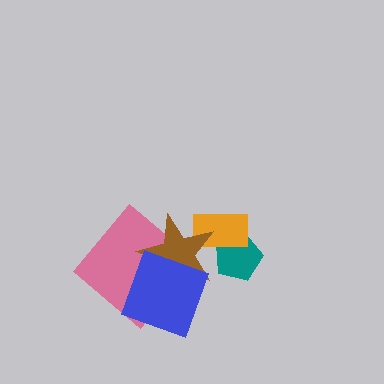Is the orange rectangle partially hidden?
Yes, it is partially covered by another shape.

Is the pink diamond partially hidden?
Yes, it is partially covered by another shape.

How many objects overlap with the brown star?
4 objects overlap with the brown star.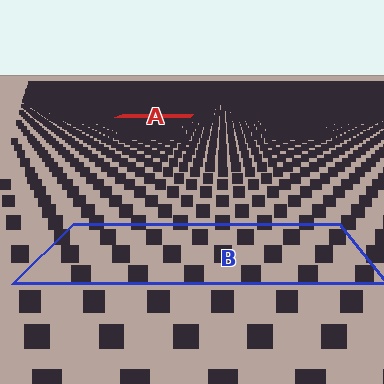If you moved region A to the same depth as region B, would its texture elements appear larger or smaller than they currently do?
They would appear larger. At a closer depth, the same texture elements are projected at a bigger on-screen size.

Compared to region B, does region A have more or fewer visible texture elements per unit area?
Region A has more texture elements per unit area — they are packed more densely because it is farther away.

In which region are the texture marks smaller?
The texture marks are smaller in region A, because it is farther away.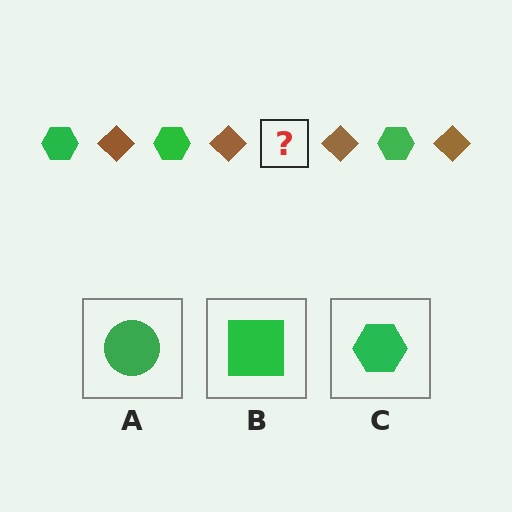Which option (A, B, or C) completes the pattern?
C.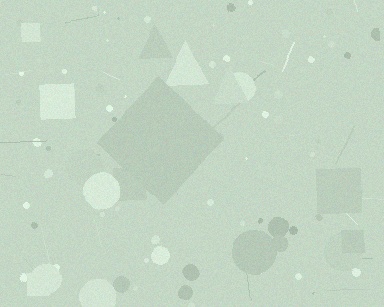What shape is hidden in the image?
A diamond is hidden in the image.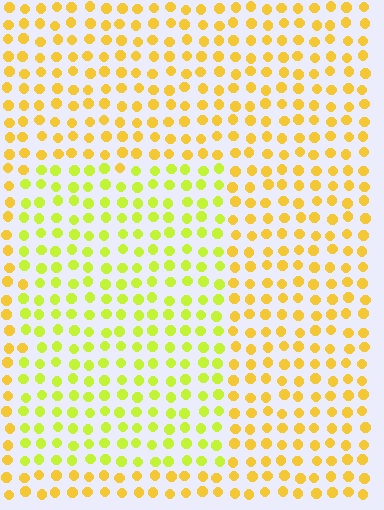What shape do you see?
I see a rectangle.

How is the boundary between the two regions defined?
The boundary is defined purely by a slight shift in hue (about 30 degrees). Spacing, size, and orientation are identical on both sides.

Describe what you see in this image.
The image is filled with small yellow elements in a uniform arrangement. A rectangle-shaped region is visible where the elements are tinted to a slightly different hue, forming a subtle color boundary.